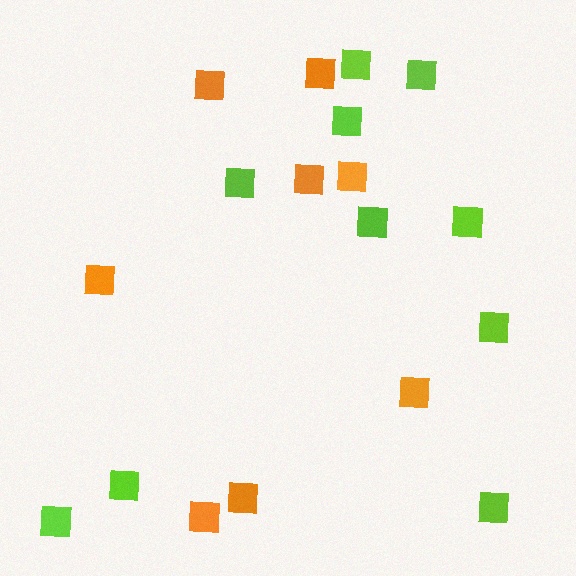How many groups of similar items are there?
There are 2 groups: one group of lime squares (10) and one group of orange squares (8).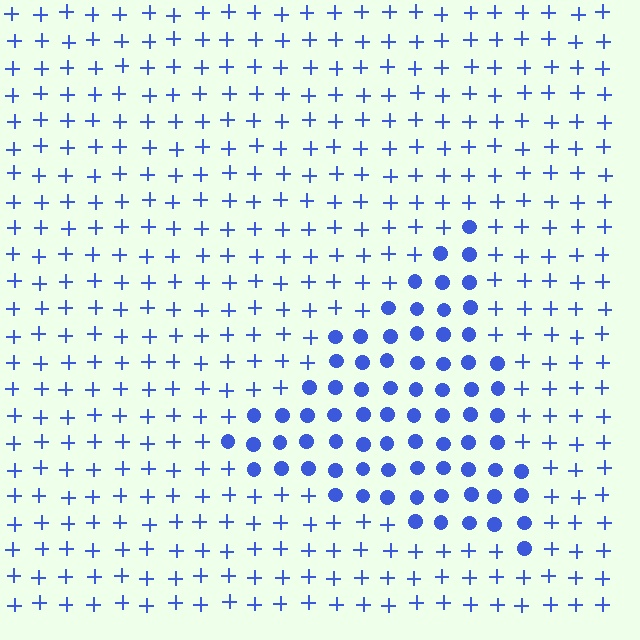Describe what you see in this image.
The image is filled with small blue elements arranged in a uniform grid. A triangle-shaped region contains circles, while the surrounding area contains plus signs. The boundary is defined purely by the change in element shape.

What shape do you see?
I see a triangle.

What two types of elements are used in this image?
The image uses circles inside the triangle region and plus signs outside it.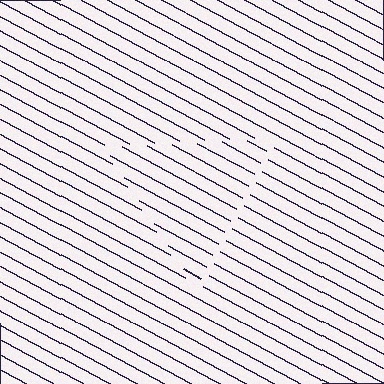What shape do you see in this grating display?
An illusory triangle. The interior of the shape contains the same grating, shifted by half a period — the contour is defined by the phase discontinuity where line-ends from the inner and outer gratings abut.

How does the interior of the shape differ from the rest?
The interior of the shape contains the same grating, shifted by half a period — the contour is defined by the phase discontinuity where line-ends from the inner and outer gratings abut.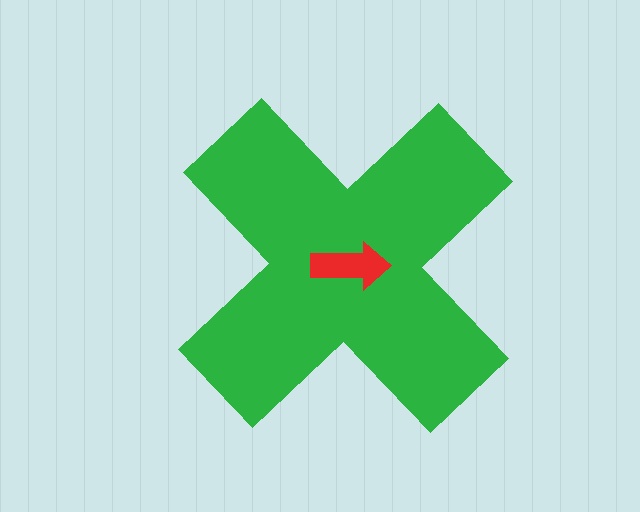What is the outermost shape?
The green cross.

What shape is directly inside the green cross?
The red arrow.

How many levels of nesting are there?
2.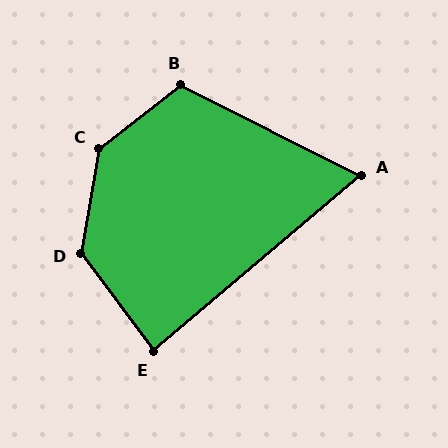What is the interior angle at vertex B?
Approximately 115 degrees (obtuse).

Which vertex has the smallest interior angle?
A, at approximately 67 degrees.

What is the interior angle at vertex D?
Approximately 134 degrees (obtuse).